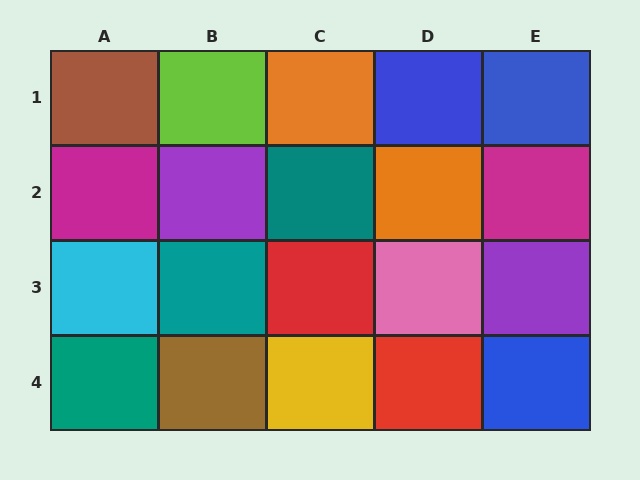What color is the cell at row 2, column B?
Purple.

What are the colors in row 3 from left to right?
Cyan, teal, red, pink, purple.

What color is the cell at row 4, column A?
Teal.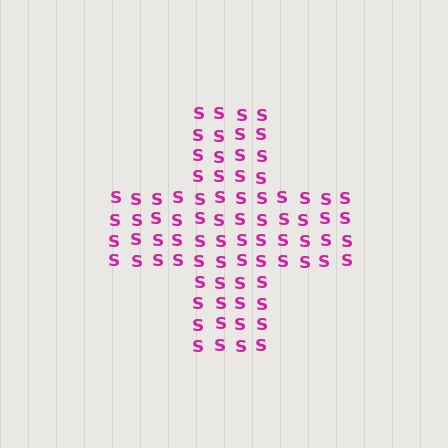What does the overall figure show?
The overall figure shows a cross.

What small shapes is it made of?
It is made of small letter S's.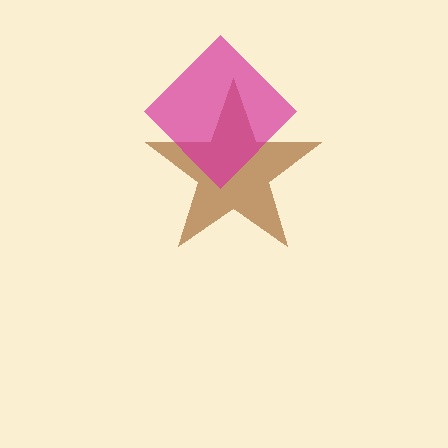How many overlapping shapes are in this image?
There are 2 overlapping shapes in the image.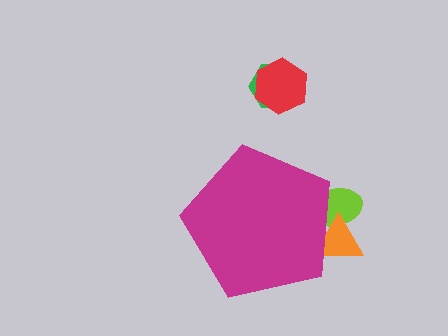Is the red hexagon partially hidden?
No, the red hexagon is fully visible.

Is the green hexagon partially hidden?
No, the green hexagon is fully visible.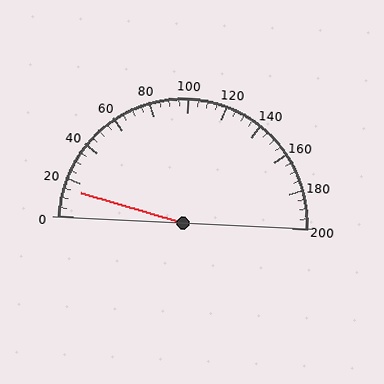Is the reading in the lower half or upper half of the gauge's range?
The reading is in the lower half of the range (0 to 200).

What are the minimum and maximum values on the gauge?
The gauge ranges from 0 to 200.